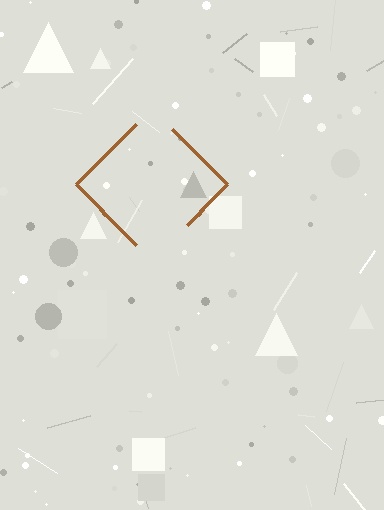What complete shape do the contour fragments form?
The contour fragments form a diamond.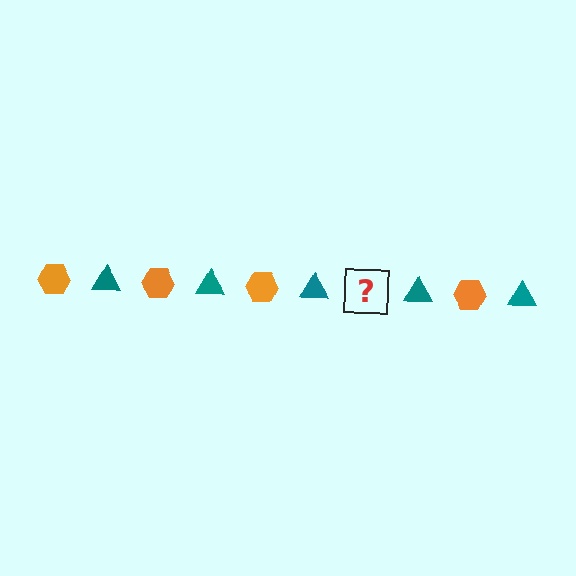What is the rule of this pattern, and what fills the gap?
The rule is that the pattern alternates between orange hexagon and teal triangle. The gap should be filled with an orange hexagon.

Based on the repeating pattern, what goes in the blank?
The blank should be an orange hexagon.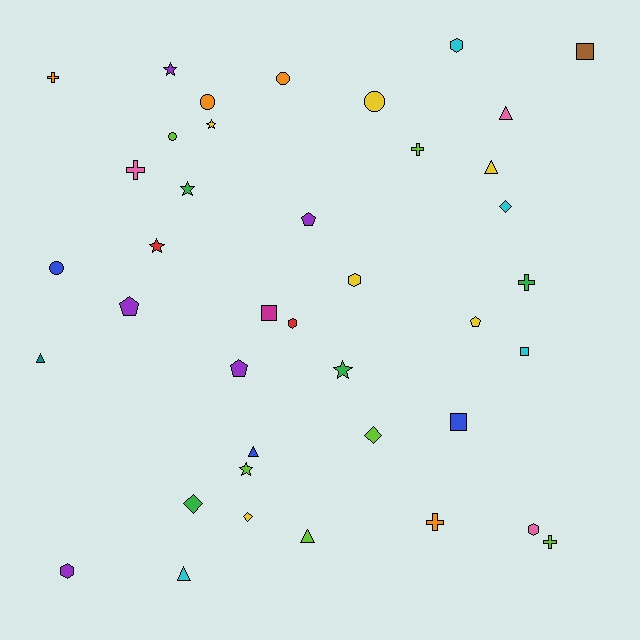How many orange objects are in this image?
There are 4 orange objects.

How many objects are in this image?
There are 40 objects.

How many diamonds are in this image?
There are 4 diamonds.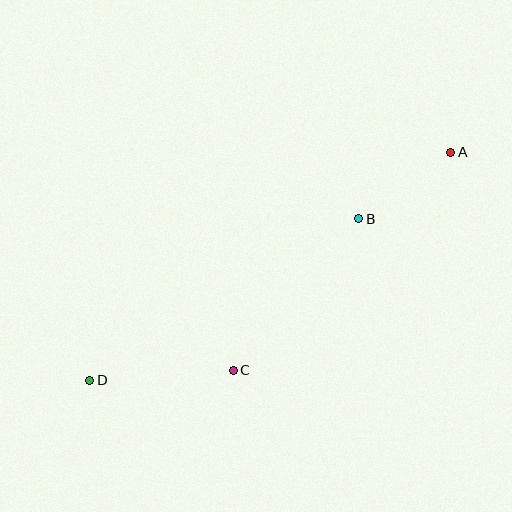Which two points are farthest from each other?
Points A and D are farthest from each other.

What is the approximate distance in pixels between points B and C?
The distance between B and C is approximately 197 pixels.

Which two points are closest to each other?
Points A and B are closest to each other.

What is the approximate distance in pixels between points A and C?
The distance between A and C is approximately 308 pixels.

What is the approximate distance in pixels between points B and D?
The distance between B and D is approximately 314 pixels.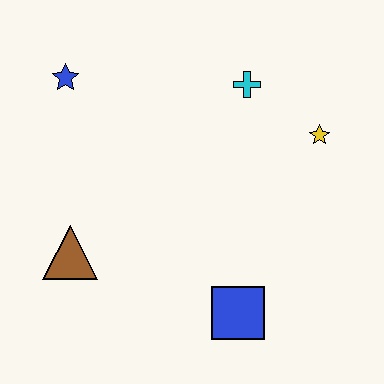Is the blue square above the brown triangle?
No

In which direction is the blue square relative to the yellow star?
The blue square is below the yellow star.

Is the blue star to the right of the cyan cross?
No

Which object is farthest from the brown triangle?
The yellow star is farthest from the brown triangle.